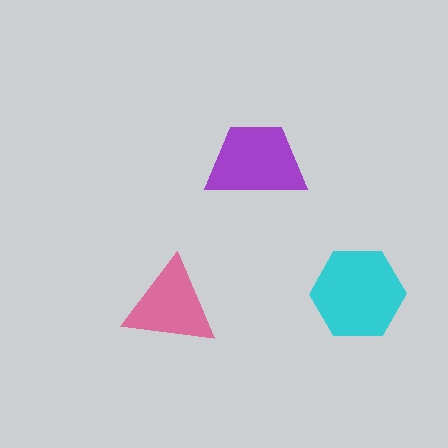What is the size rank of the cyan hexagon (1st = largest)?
1st.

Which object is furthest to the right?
The cyan hexagon is rightmost.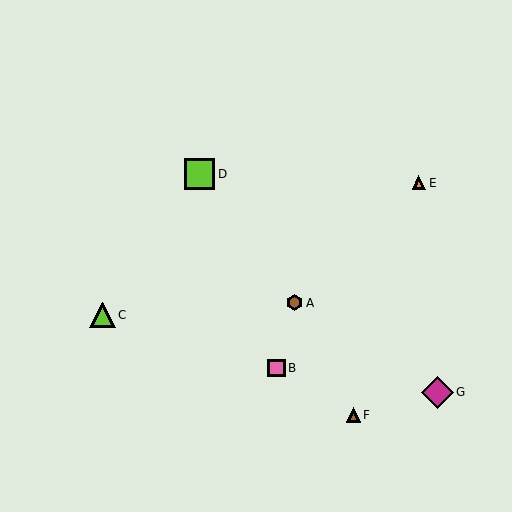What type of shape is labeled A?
Shape A is a brown hexagon.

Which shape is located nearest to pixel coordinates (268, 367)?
The pink square (labeled B) at (277, 368) is nearest to that location.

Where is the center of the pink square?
The center of the pink square is at (277, 368).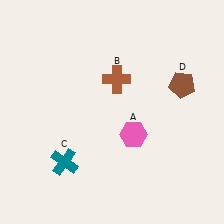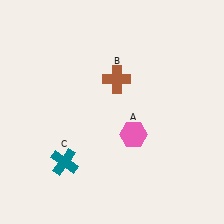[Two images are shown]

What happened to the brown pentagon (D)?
The brown pentagon (D) was removed in Image 2. It was in the top-right area of Image 1.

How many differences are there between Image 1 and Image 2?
There is 1 difference between the two images.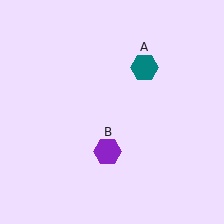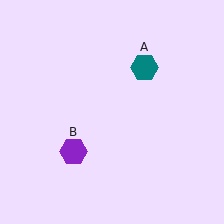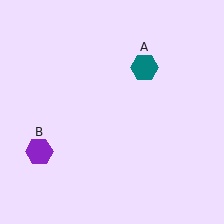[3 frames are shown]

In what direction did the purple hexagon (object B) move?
The purple hexagon (object B) moved left.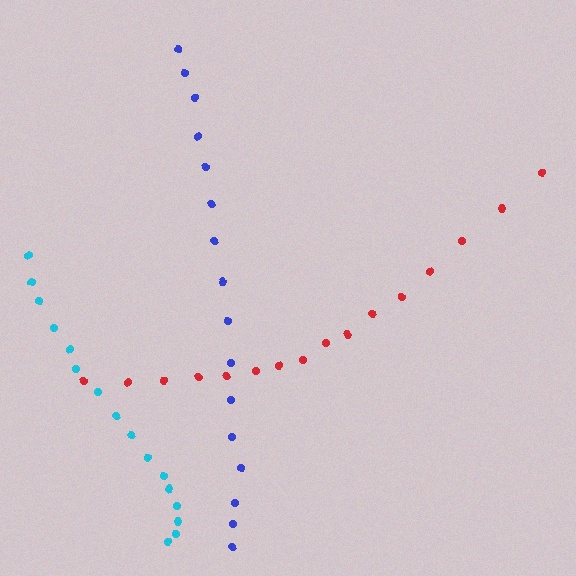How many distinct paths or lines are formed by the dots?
There are 3 distinct paths.